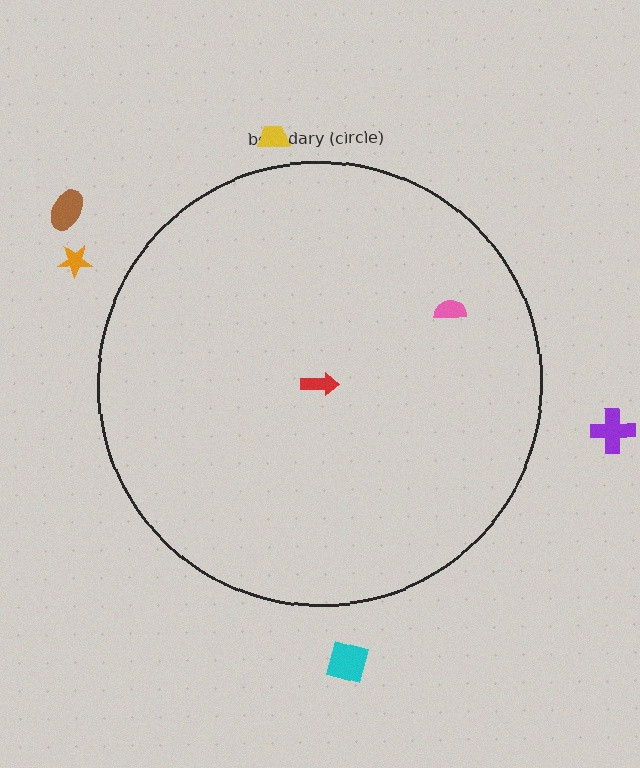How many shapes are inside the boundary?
2 inside, 5 outside.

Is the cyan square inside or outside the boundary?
Outside.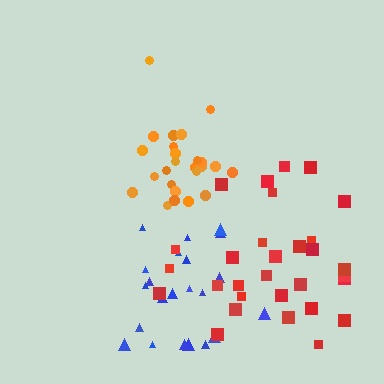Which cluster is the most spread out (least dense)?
Red.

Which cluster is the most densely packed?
Orange.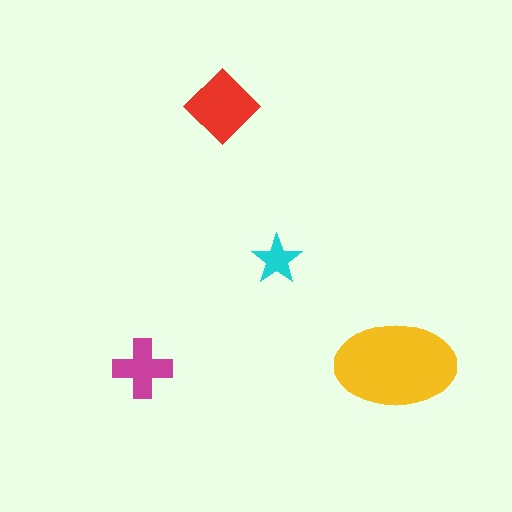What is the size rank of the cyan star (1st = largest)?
4th.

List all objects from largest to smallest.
The yellow ellipse, the red diamond, the magenta cross, the cyan star.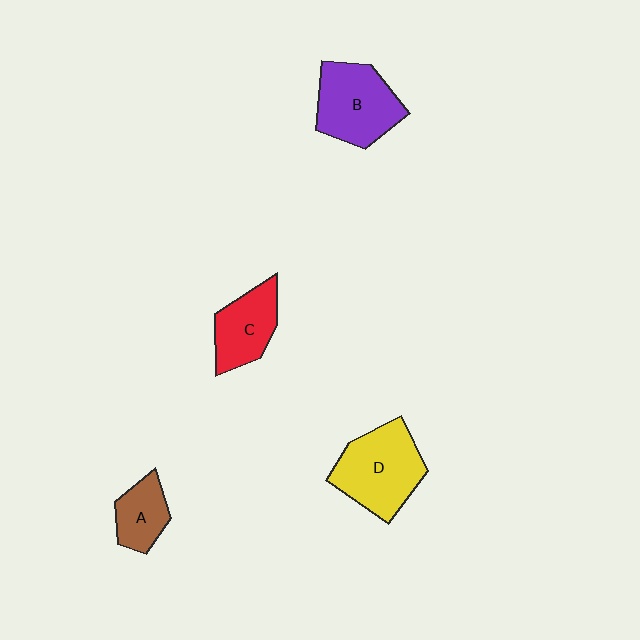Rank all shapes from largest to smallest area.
From largest to smallest: D (yellow), B (purple), C (red), A (brown).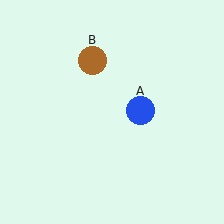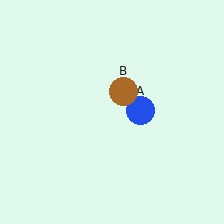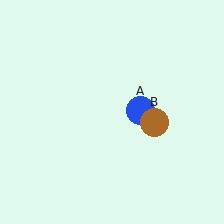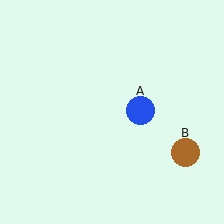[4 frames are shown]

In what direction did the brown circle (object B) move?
The brown circle (object B) moved down and to the right.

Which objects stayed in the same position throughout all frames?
Blue circle (object A) remained stationary.